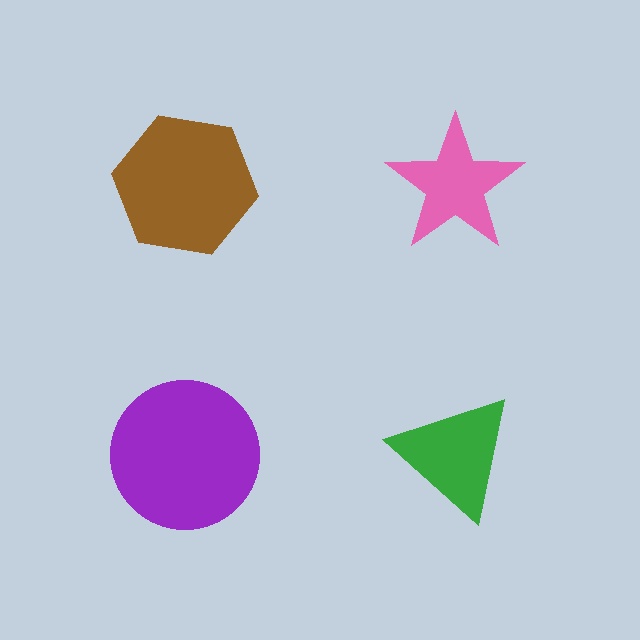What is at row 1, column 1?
A brown hexagon.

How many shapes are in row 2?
2 shapes.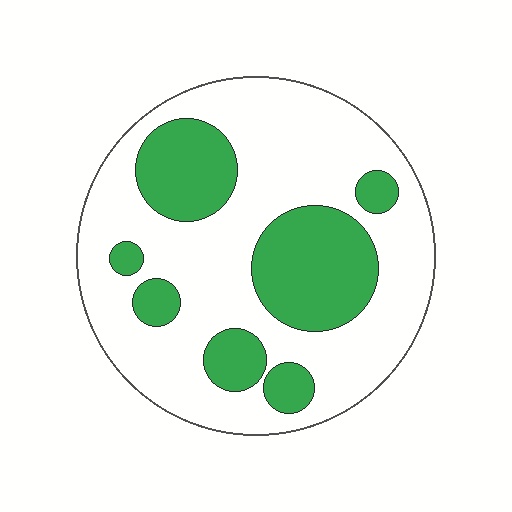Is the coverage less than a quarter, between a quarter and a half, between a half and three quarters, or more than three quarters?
Between a quarter and a half.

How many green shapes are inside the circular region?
7.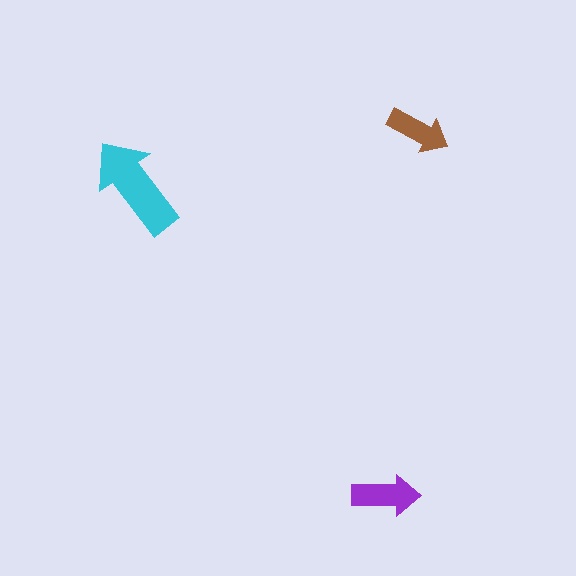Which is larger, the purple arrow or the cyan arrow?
The cyan one.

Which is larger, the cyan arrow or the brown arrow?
The cyan one.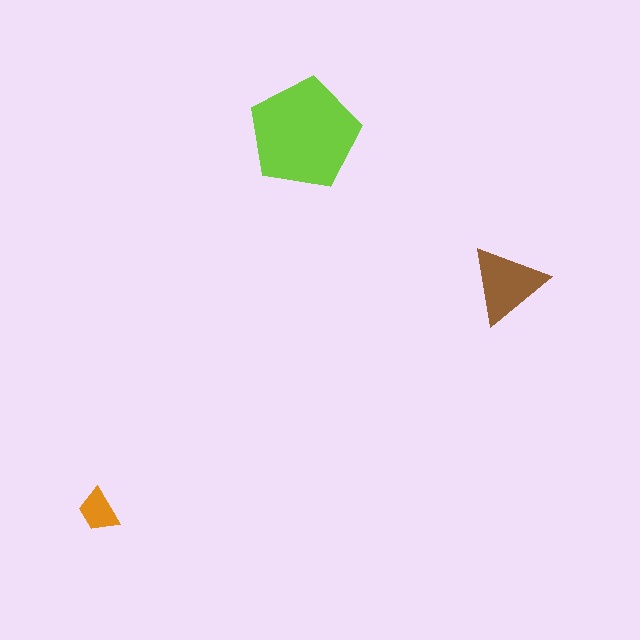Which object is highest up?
The lime pentagon is topmost.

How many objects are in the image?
There are 3 objects in the image.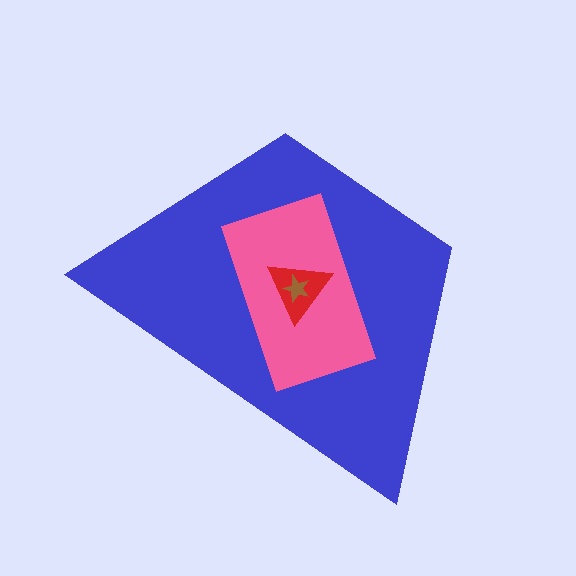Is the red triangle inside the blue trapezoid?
Yes.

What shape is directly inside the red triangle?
The brown star.